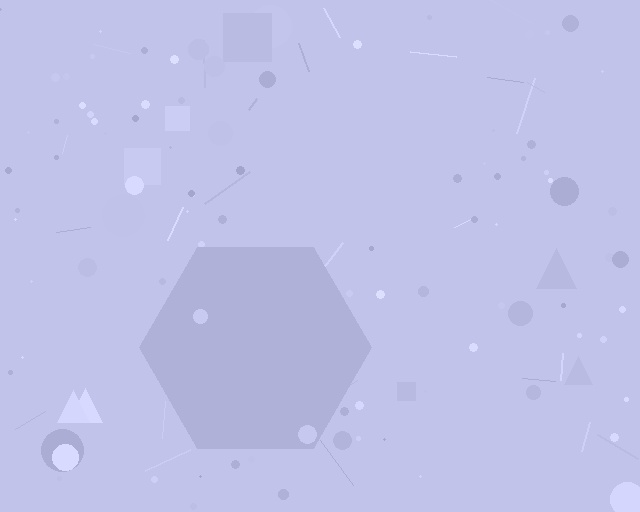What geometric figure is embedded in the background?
A hexagon is embedded in the background.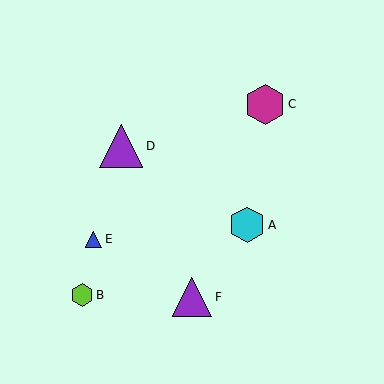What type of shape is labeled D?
Shape D is a purple triangle.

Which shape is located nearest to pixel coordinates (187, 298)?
The purple triangle (labeled F) at (192, 297) is nearest to that location.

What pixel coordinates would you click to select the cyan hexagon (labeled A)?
Click at (247, 225) to select the cyan hexagon A.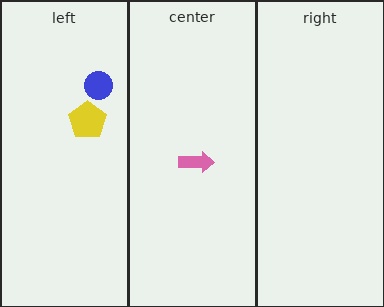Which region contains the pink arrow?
The center region.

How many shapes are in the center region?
1.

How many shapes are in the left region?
2.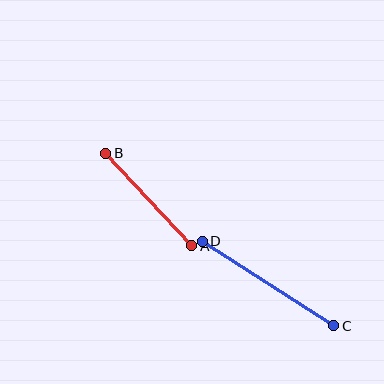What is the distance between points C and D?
The distance is approximately 156 pixels.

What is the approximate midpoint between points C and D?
The midpoint is at approximately (268, 283) pixels.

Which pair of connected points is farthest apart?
Points C and D are farthest apart.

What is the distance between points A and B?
The distance is approximately 126 pixels.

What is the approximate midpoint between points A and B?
The midpoint is at approximately (149, 200) pixels.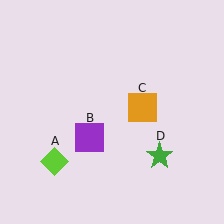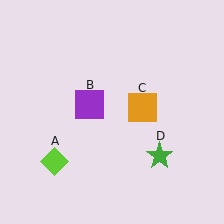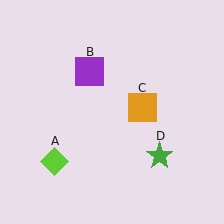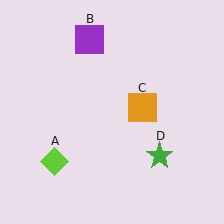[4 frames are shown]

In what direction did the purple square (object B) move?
The purple square (object B) moved up.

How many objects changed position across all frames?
1 object changed position: purple square (object B).